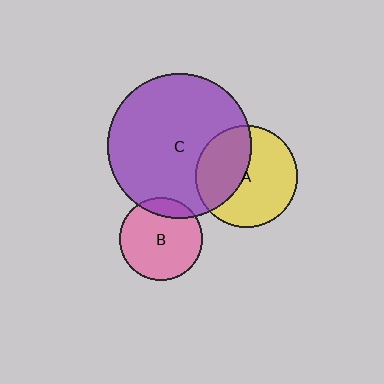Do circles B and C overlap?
Yes.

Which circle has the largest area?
Circle C (purple).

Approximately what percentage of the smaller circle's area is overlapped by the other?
Approximately 15%.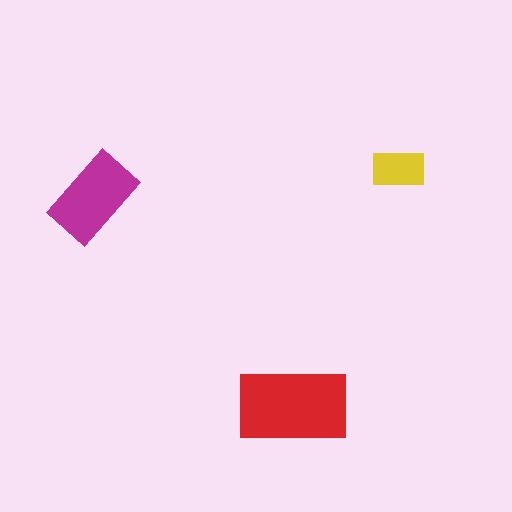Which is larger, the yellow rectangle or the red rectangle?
The red one.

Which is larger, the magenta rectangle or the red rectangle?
The red one.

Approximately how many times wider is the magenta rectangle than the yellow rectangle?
About 1.5 times wider.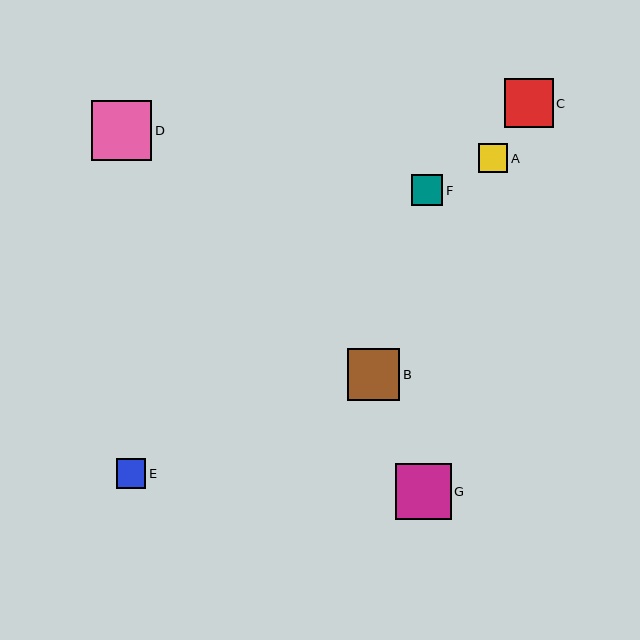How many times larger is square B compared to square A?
Square B is approximately 1.8 times the size of square A.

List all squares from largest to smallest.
From largest to smallest: D, G, B, C, F, E, A.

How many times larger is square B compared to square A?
Square B is approximately 1.8 times the size of square A.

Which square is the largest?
Square D is the largest with a size of approximately 60 pixels.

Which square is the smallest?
Square A is the smallest with a size of approximately 29 pixels.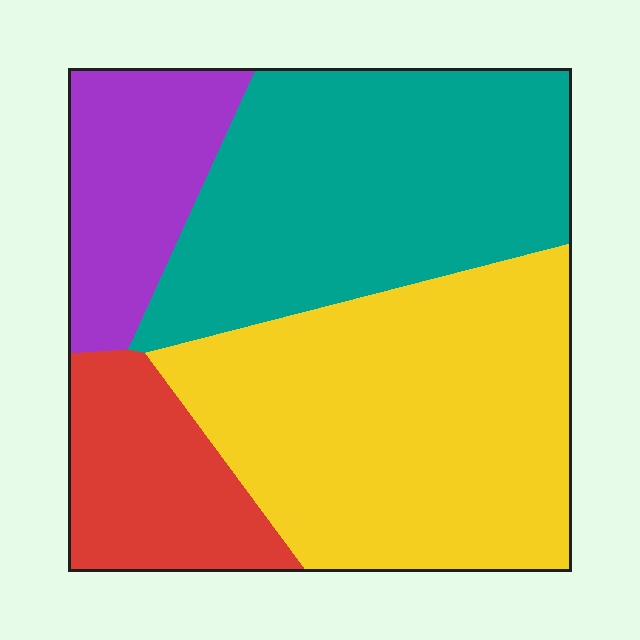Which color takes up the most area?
Yellow, at roughly 40%.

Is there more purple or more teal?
Teal.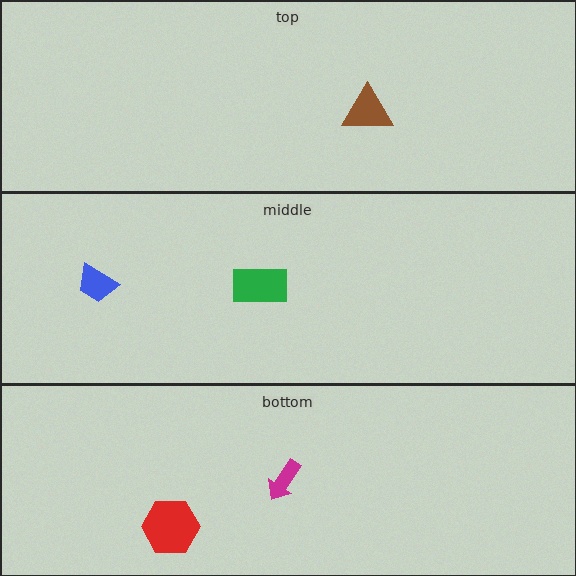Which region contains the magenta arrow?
The bottom region.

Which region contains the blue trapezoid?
The middle region.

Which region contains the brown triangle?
The top region.